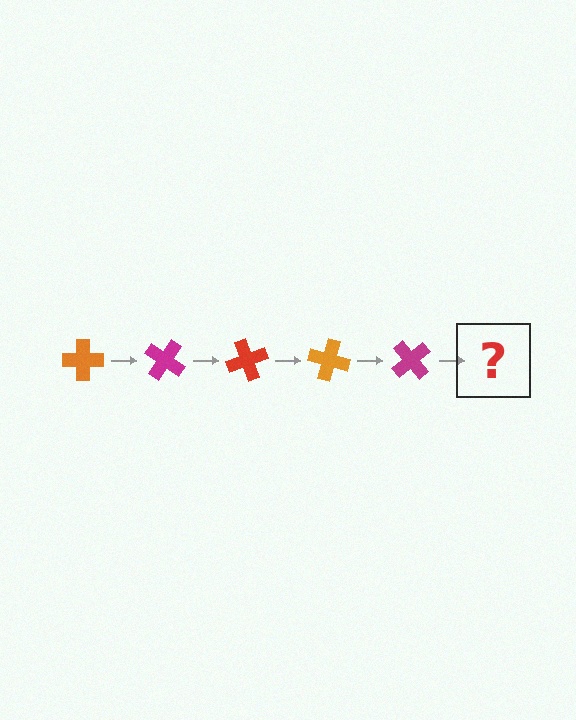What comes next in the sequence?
The next element should be a red cross, rotated 175 degrees from the start.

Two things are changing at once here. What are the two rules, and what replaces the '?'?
The two rules are that it rotates 35 degrees each step and the color cycles through orange, magenta, and red. The '?' should be a red cross, rotated 175 degrees from the start.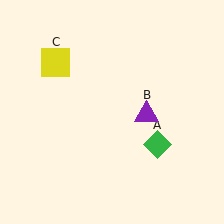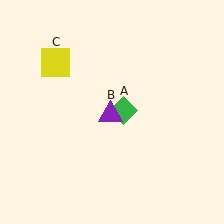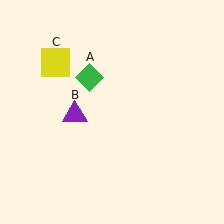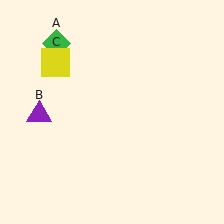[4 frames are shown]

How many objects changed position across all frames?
2 objects changed position: green diamond (object A), purple triangle (object B).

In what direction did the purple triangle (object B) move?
The purple triangle (object B) moved left.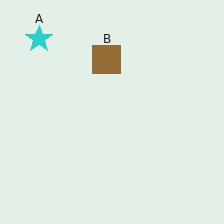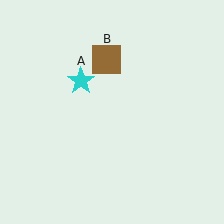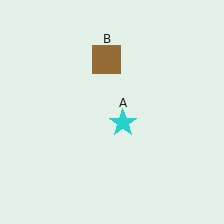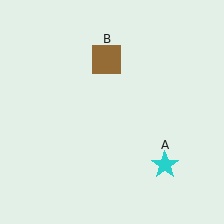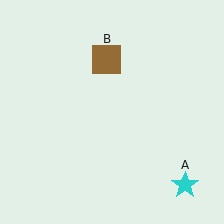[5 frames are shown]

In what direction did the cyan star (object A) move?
The cyan star (object A) moved down and to the right.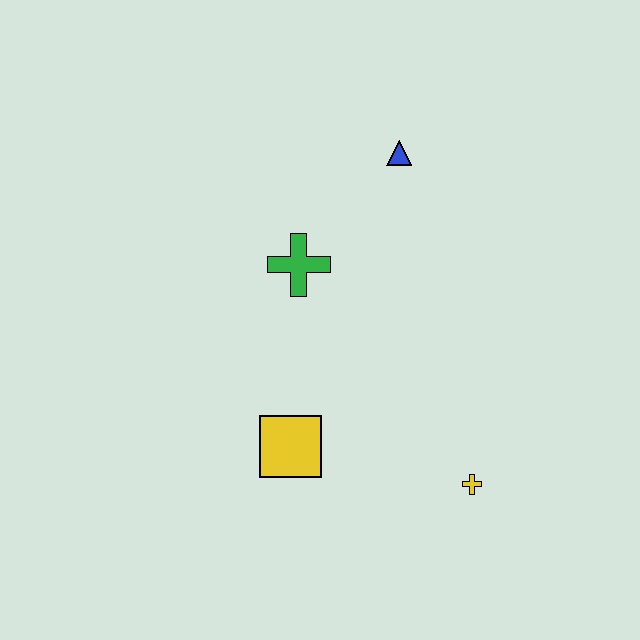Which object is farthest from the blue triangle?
The yellow cross is farthest from the blue triangle.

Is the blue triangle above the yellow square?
Yes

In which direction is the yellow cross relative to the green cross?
The yellow cross is below the green cross.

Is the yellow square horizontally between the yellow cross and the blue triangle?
No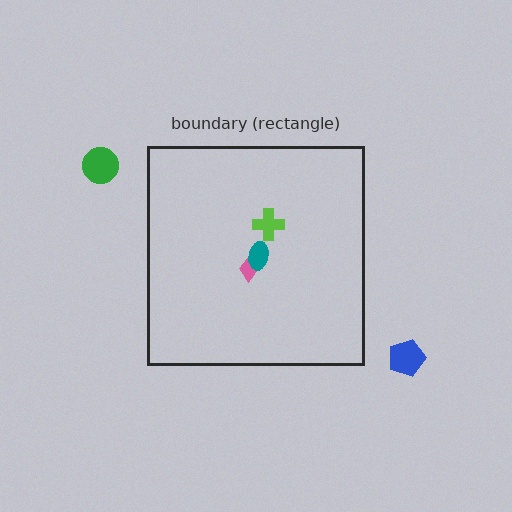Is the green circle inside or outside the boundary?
Outside.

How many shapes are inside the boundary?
3 inside, 2 outside.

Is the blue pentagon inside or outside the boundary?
Outside.